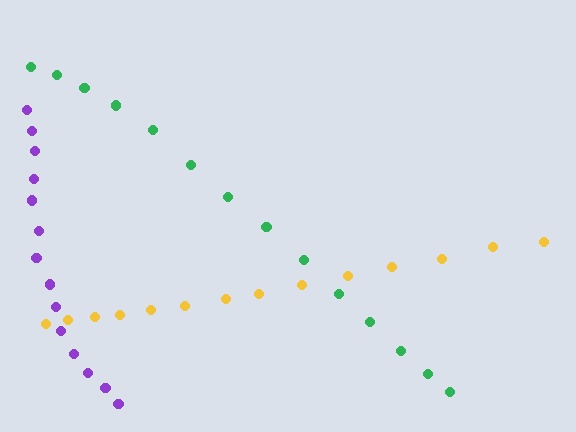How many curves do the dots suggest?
There are 3 distinct paths.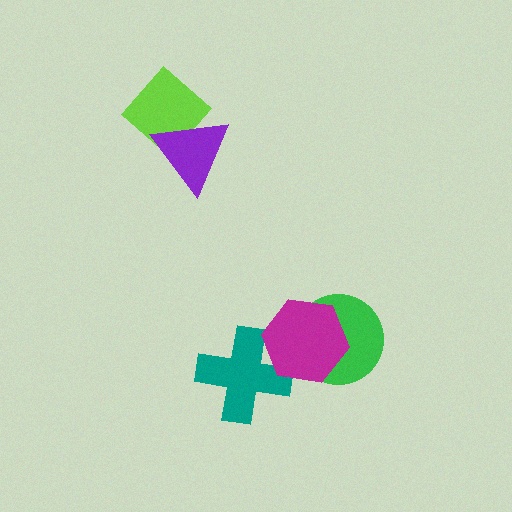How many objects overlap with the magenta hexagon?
2 objects overlap with the magenta hexagon.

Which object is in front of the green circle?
The magenta hexagon is in front of the green circle.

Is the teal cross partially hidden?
Yes, it is partially covered by another shape.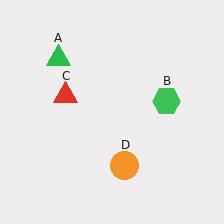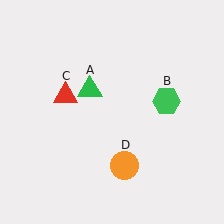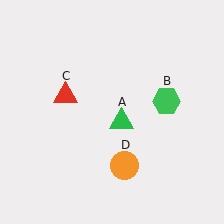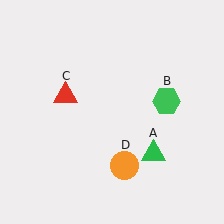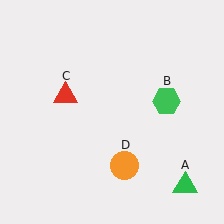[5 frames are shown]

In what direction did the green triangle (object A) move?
The green triangle (object A) moved down and to the right.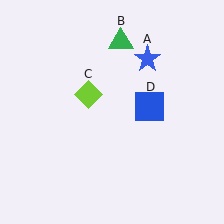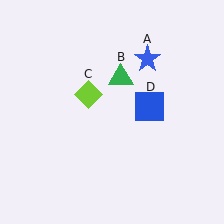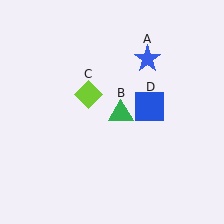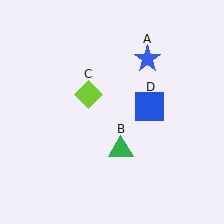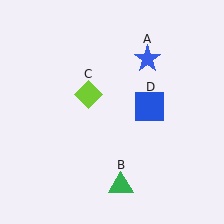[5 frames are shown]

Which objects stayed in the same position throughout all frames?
Blue star (object A) and lime diamond (object C) and blue square (object D) remained stationary.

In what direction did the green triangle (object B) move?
The green triangle (object B) moved down.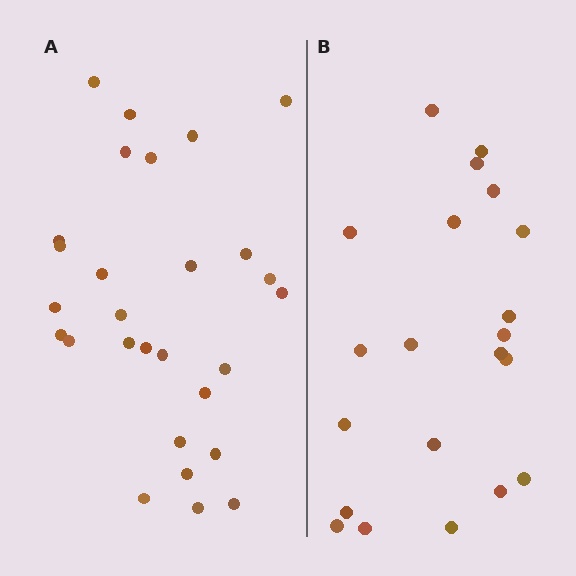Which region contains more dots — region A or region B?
Region A (the left region) has more dots.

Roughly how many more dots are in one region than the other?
Region A has roughly 8 or so more dots than region B.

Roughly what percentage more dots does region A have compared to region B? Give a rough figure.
About 35% more.